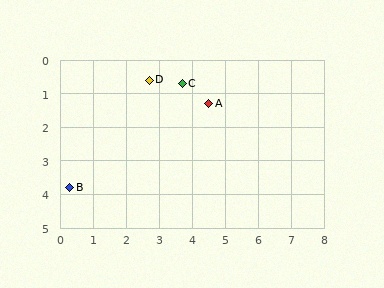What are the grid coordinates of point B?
Point B is at approximately (0.3, 3.8).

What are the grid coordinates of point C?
Point C is at approximately (3.7, 0.7).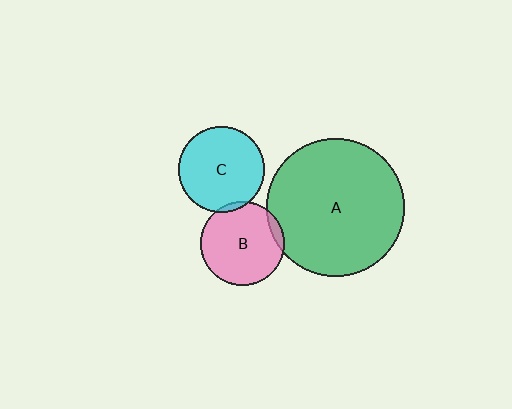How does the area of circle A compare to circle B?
Approximately 2.7 times.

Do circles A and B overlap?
Yes.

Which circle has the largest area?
Circle A (green).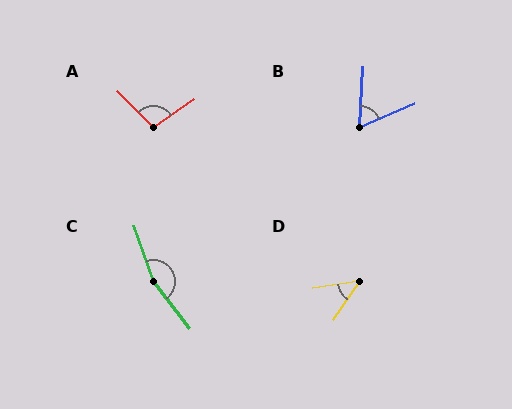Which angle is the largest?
C, at approximately 161 degrees.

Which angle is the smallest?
D, at approximately 48 degrees.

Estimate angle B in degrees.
Approximately 64 degrees.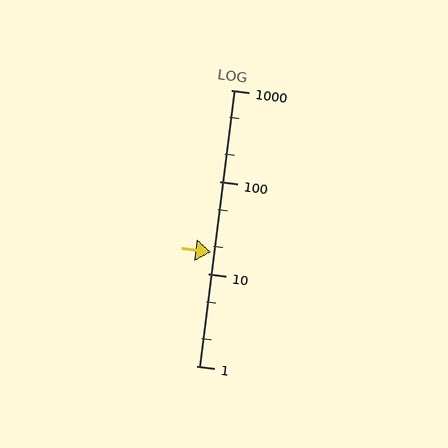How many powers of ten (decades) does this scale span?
The scale spans 3 decades, from 1 to 1000.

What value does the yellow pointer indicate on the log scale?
The pointer indicates approximately 17.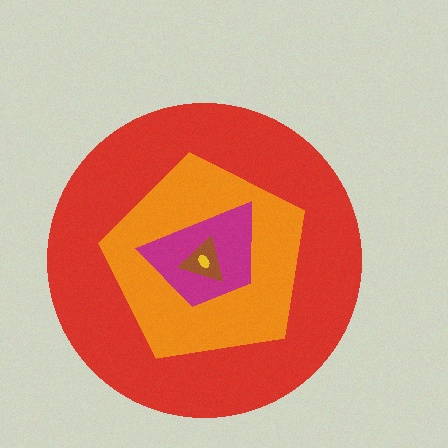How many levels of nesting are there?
5.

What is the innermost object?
The yellow ellipse.